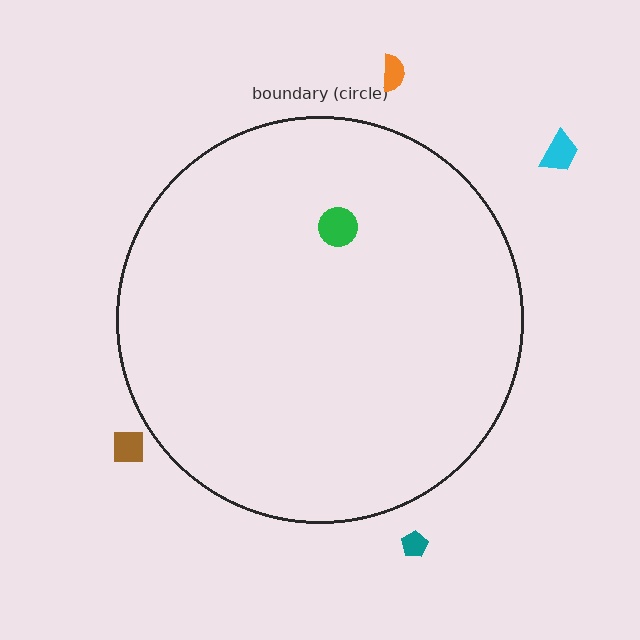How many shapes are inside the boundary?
1 inside, 4 outside.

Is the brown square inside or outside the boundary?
Outside.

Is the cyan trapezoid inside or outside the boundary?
Outside.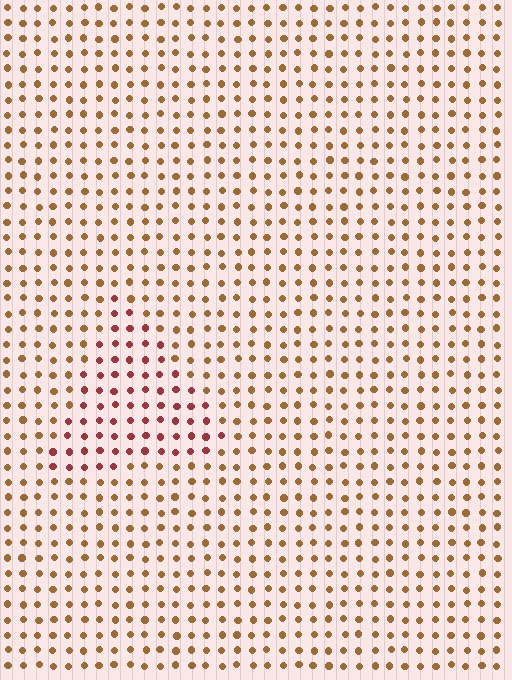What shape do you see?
I see a triangle.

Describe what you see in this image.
The image is filled with small brown elements in a uniform arrangement. A triangle-shaped region is visible where the elements are tinted to a slightly different hue, forming a subtle color boundary.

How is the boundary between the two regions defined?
The boundary is defined purely by a slight shift in hue (about 38 degrees). Spacing, size, and orientation are identical on both sides.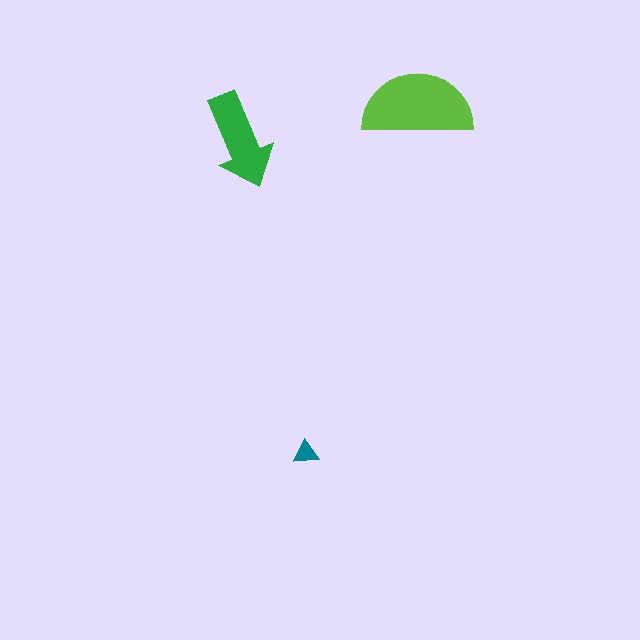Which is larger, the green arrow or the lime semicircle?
The lime semicircle.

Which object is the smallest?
The teal triangle.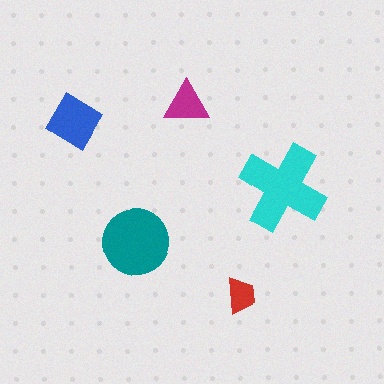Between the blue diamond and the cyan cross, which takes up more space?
The cyan cross.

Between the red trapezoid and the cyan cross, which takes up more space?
The cyan cross.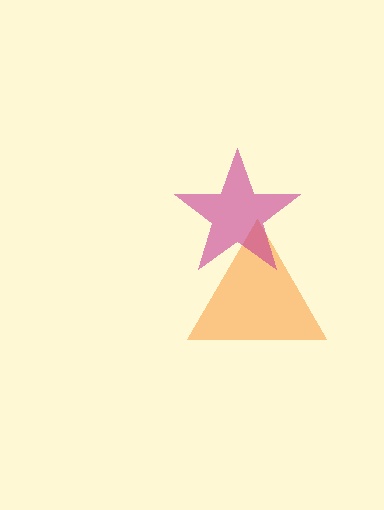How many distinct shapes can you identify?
There are 2 distinct shapes: an orange triangle, a magenta star.